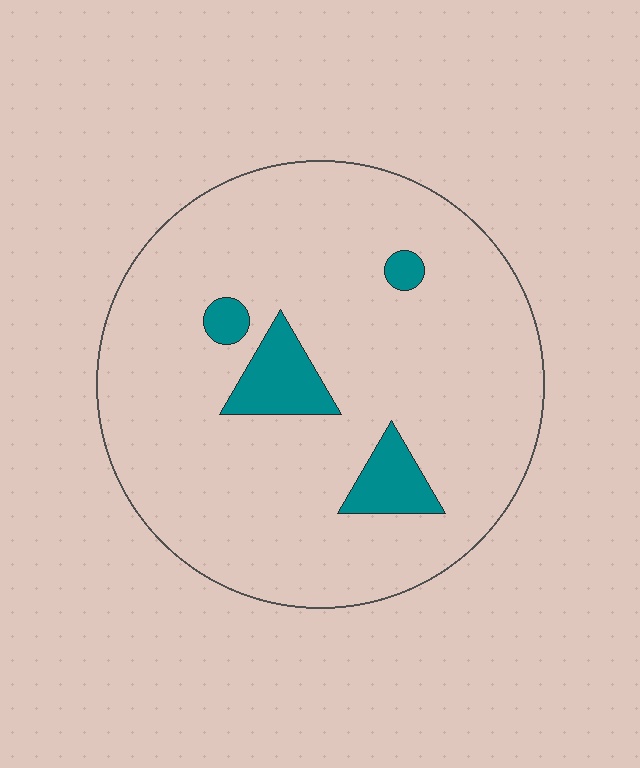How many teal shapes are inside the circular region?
4.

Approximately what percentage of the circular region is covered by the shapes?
Approximately 10%.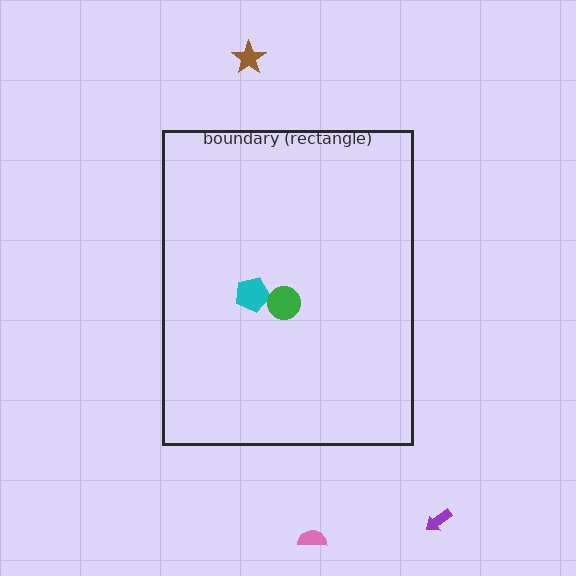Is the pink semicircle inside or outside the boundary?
Outside.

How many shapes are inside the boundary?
2 inside, 3 outside.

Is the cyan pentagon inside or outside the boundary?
Inside.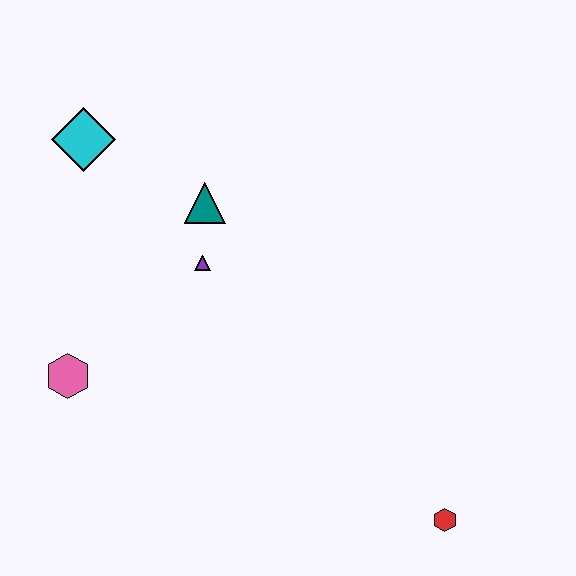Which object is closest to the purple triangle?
The teal triangle is closest to the purple triangle.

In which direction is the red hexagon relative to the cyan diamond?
The red hexagon is below the cyan diamond.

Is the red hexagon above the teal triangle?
No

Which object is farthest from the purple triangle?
The red hexagon is farthest from the purple triangle.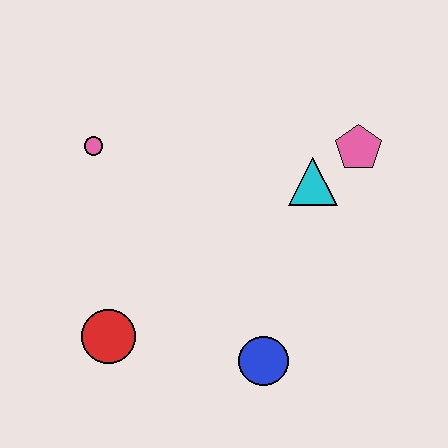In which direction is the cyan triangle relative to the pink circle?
The cyan triangle is to the right of the pink circle.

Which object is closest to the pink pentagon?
The cyan triangle is closest to the pink pentagon.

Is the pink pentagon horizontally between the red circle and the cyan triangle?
No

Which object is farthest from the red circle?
The pink pentagon is farthest from the red circle.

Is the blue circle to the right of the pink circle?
Yes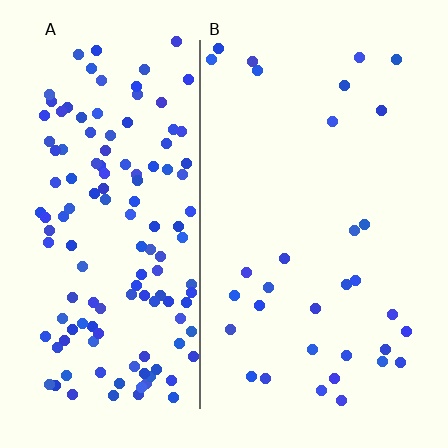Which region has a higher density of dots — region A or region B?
A (the left).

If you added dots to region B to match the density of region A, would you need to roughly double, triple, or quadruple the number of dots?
Approximately quadruple.